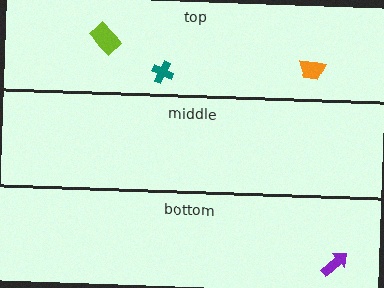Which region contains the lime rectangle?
The top region.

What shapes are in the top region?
The orange trapezoid, the teal cross, the lime rectangle.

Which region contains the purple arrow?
The bottom region.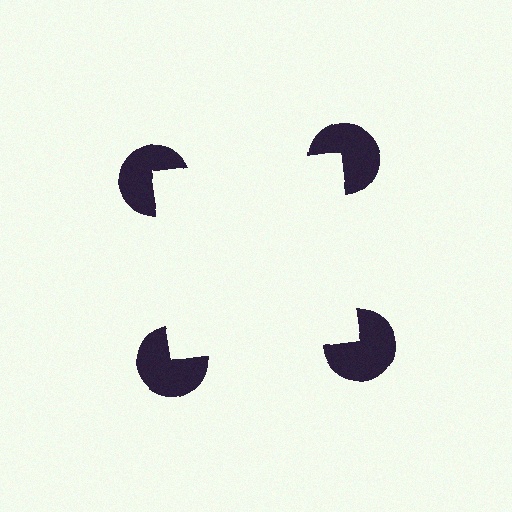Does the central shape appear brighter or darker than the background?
It typically appears slightly brighter than the background, even though no actual brightness change is drawn.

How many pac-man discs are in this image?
There are 4 — one at each vertex of the illusory square.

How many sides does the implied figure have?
4 sides.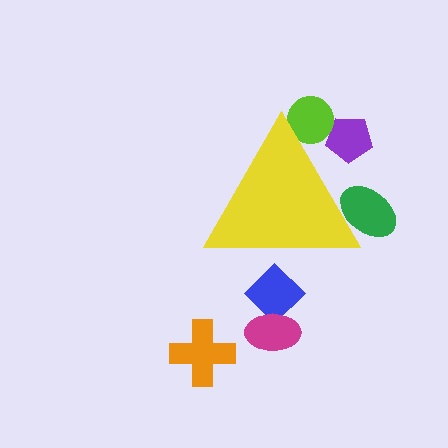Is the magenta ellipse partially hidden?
No, the magenta ellipse is fully visible.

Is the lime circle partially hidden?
Yes, the lime circle is partially hidden behind the yellow triangle.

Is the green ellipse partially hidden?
Yes, the green ellipse is partially hidden behind the yellow triangle.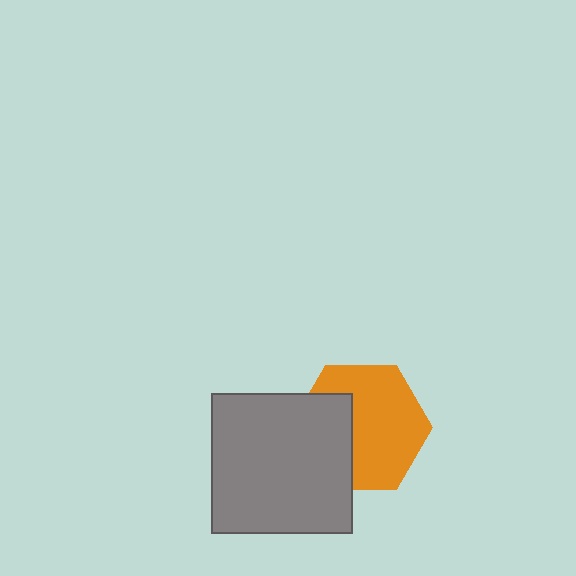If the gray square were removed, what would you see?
You would see the complete orange hexagon.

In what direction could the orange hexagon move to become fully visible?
The orange hexagon could move right. That would shift it out from behind the gray square entirely.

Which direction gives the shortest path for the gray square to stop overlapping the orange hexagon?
Moving left gives the shortest separation.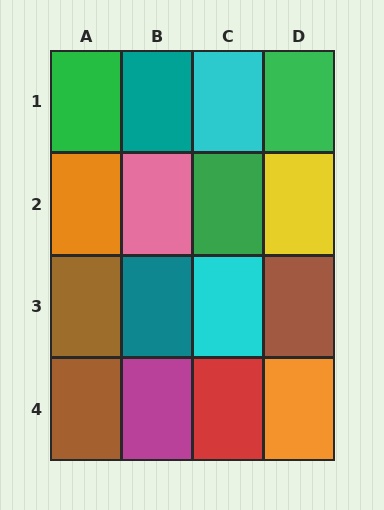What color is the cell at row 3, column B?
Teal.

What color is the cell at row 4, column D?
Orange.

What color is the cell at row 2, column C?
Green.